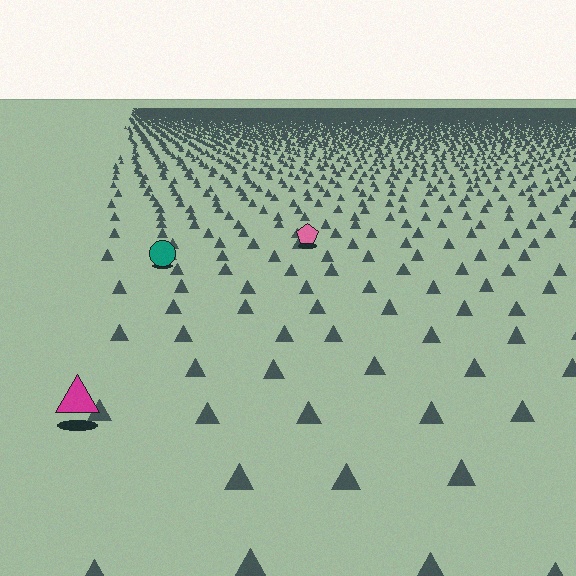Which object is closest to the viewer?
The magenta triangle is closest. The texture marks near it are larger and more spread out.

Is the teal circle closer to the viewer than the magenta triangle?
No. The magenta triangle is closer — you can tell from the texture gradient: the ground texture is coarser near it.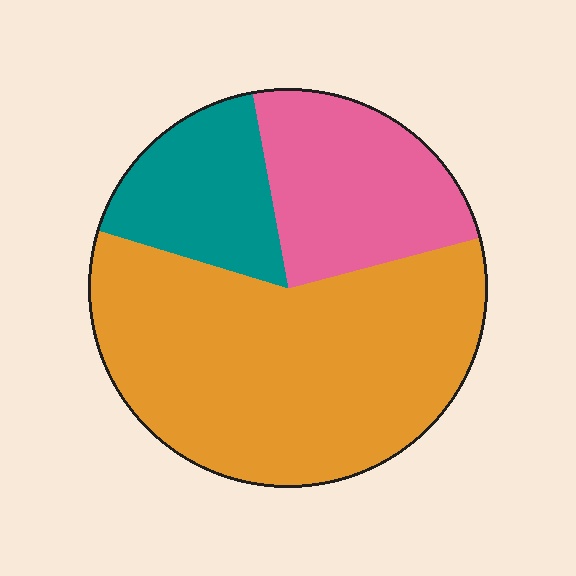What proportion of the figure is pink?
Pink covers 24% of the figure.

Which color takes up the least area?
Teal, at roughly 20%.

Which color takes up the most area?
Orange, at roughly 60%.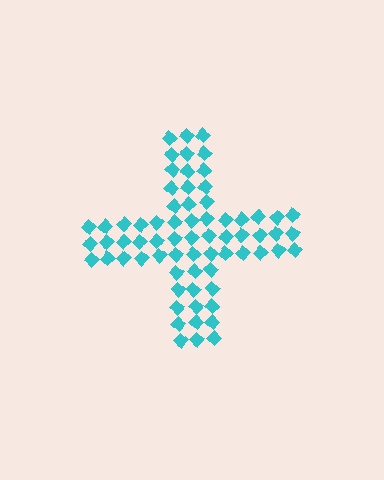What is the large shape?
The large shape is a cross.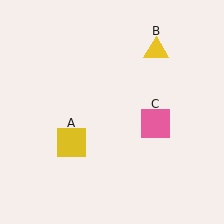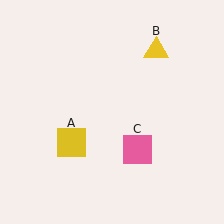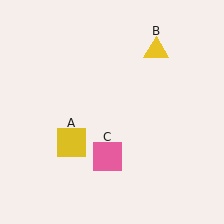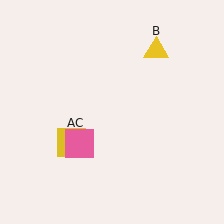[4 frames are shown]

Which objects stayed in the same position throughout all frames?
Yellow square (object A) and yellow triangle (object B) remained stationary.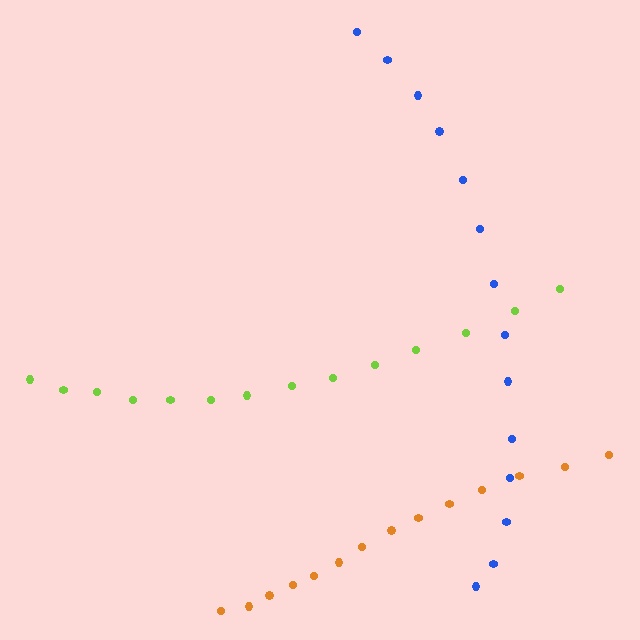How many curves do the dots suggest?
There are 3 distinct paths.